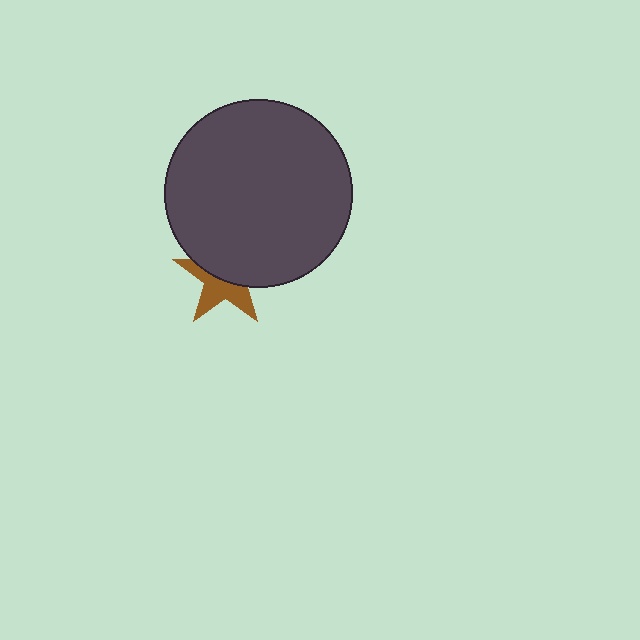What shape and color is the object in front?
The object in front is a dark gray circle.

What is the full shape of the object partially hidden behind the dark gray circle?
The partially hidden object is a brown star.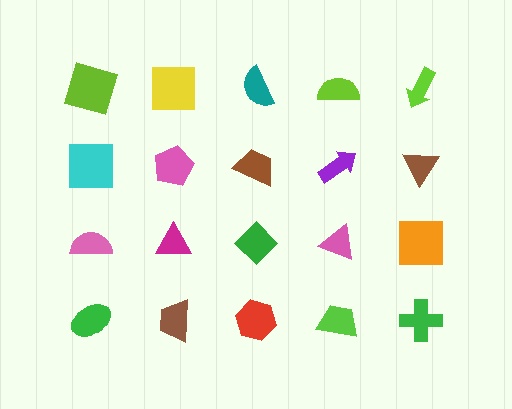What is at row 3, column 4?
A pink triangle.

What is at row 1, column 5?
A lime arrow.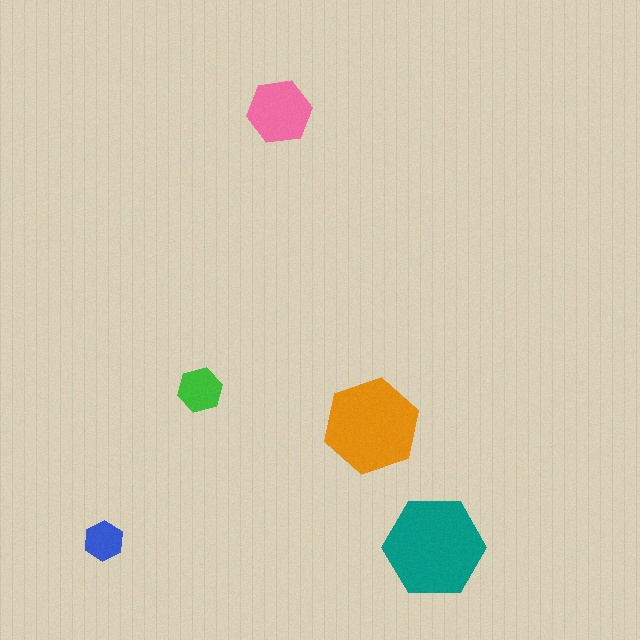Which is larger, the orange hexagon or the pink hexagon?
The orange one.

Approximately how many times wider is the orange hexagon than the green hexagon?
About 2 times wider.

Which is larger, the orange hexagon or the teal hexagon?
The teal one.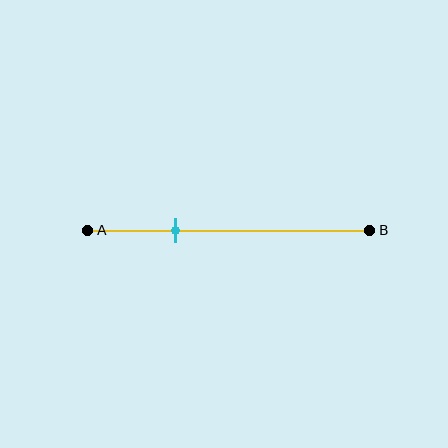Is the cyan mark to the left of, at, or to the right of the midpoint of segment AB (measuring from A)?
The cyan mark is to the left of the midpoint of segment AB.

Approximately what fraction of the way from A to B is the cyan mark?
The cyan mark is approximately 30% of the way from A to B.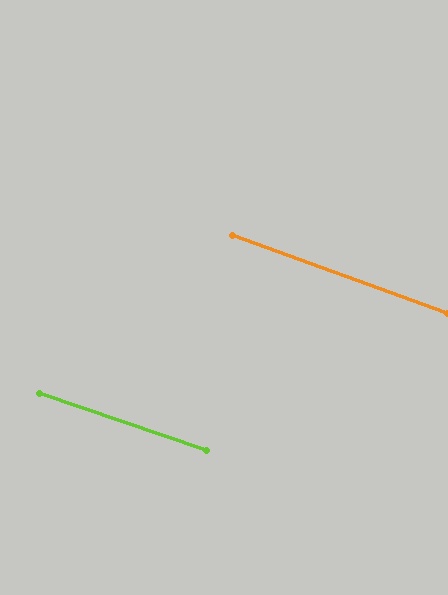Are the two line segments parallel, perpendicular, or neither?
Parallel — their directions differ by only 1.2°.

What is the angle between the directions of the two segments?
Approximately 1 degree.